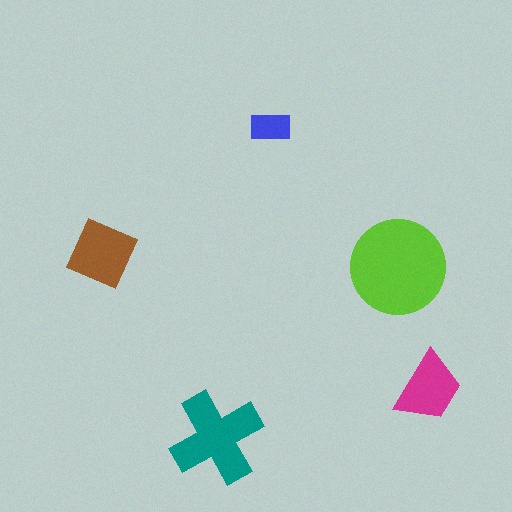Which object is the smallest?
The blue rectangle.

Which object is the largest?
The lime circle.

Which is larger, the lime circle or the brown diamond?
The lime circle.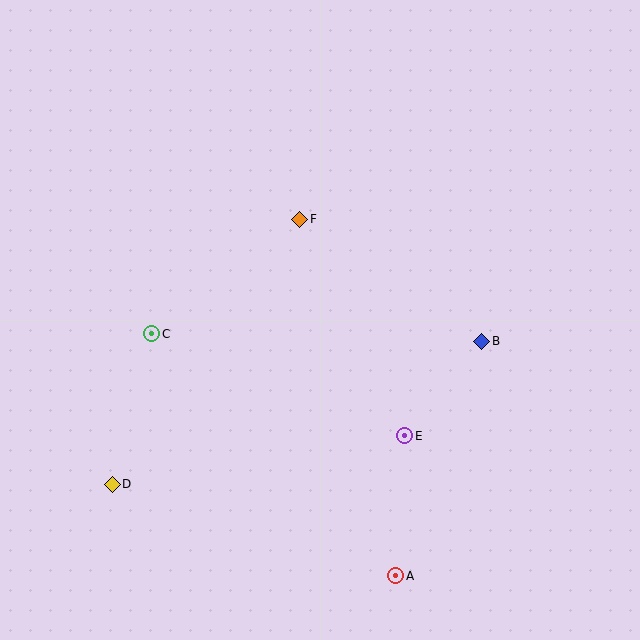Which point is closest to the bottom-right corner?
Point A is closest to the bottom-right corner.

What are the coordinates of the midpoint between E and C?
The midpoint between E and C is at (278, 385).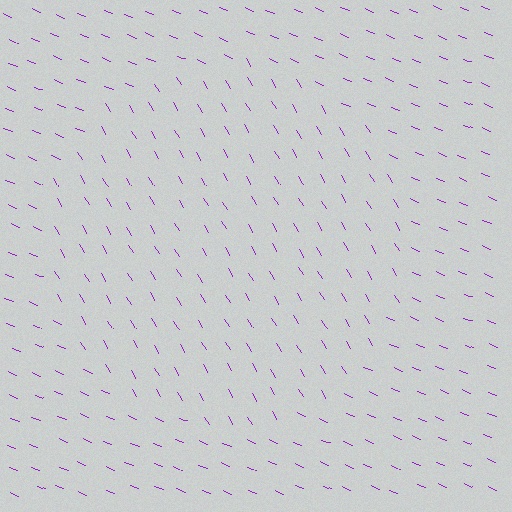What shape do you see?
I see a circle.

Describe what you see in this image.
The image is filled with small purple line segments. A circle region in the image has lines oriented differently from the surrounding lines, creating a visible texture boundary.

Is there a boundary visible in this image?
Yes, there is a texture boundary formed by a change in line orientation.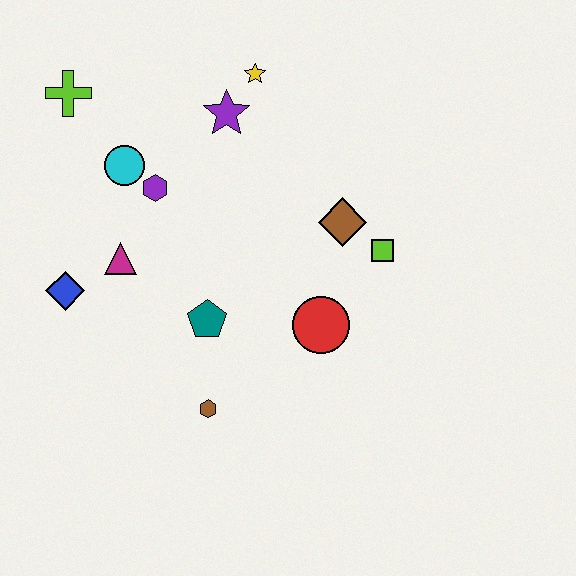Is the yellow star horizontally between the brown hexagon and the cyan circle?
No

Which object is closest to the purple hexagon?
The cyan circle is closest to the purple hexagon.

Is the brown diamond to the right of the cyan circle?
Yes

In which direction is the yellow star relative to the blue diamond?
The yellow star is above the blue diamond.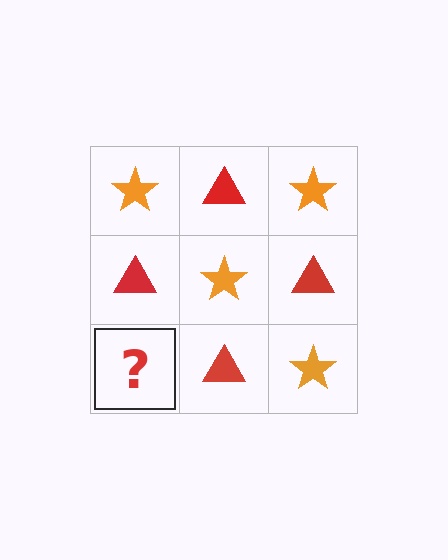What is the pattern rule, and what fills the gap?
The rule is that it alternates orange star and red triangle in a checkerboard pattern. The gap should be filled with an orange star.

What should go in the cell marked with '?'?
The missing cell should contain an orange star.